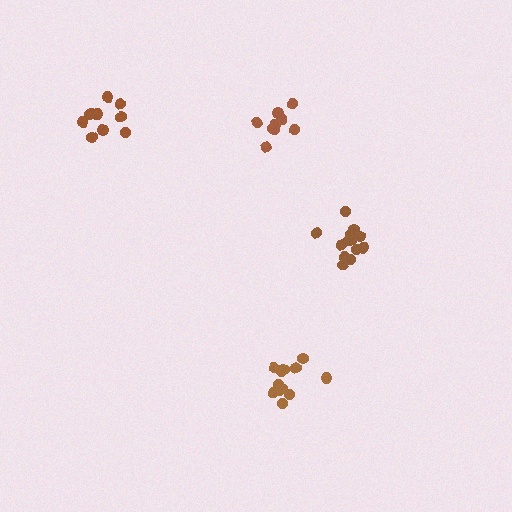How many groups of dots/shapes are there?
There are 4 groups.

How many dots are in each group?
Group 1: 12 dots, Group 2: 13 dots, Group 3: 10 dots, Group 4: 10 dots (45 total).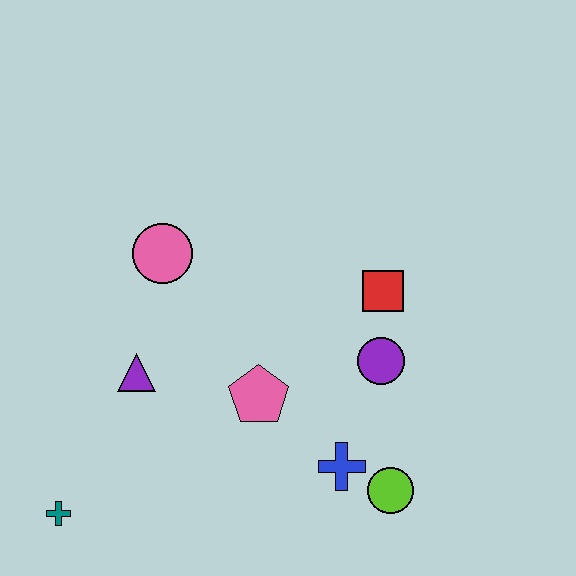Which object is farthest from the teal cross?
The red square is farthest from the teal cross.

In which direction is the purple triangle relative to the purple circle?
The purple triangle is to the left of the purple circle.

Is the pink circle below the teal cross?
No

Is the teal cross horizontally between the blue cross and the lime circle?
No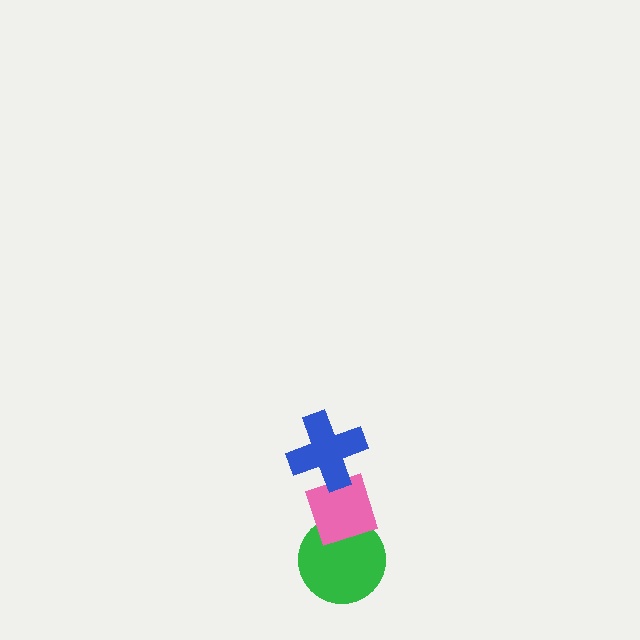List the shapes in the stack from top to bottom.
From top to bottom: the blue cross, the pink diamond, the green circle.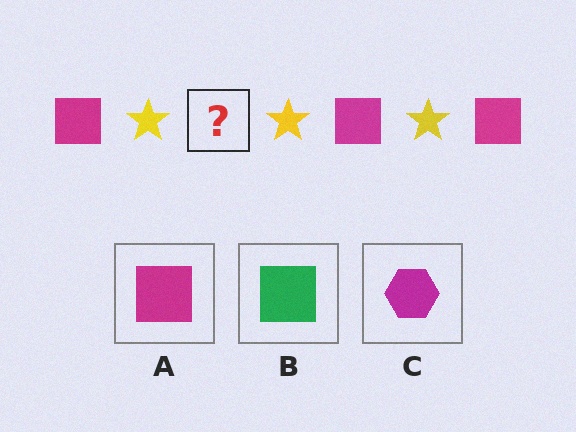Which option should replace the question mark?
Option A.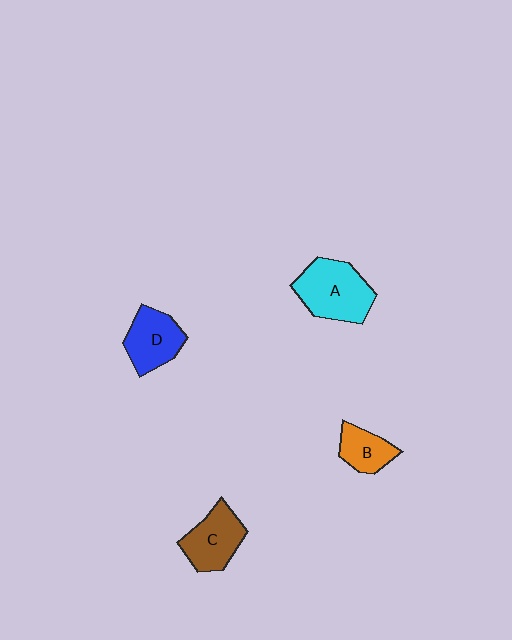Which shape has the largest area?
Shape A (cyan).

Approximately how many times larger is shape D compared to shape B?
Approximately 1.4 times.